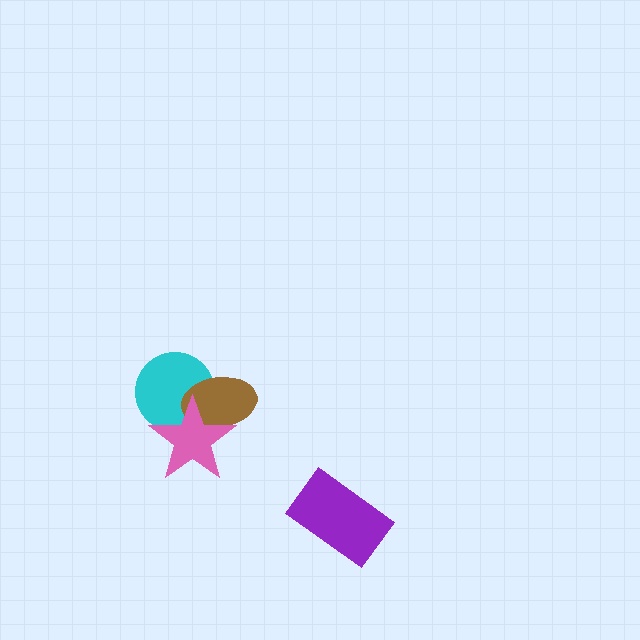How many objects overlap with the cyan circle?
2 objects overlap with the cyan circle.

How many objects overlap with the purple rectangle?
0 objects overlap with the purple rectangle.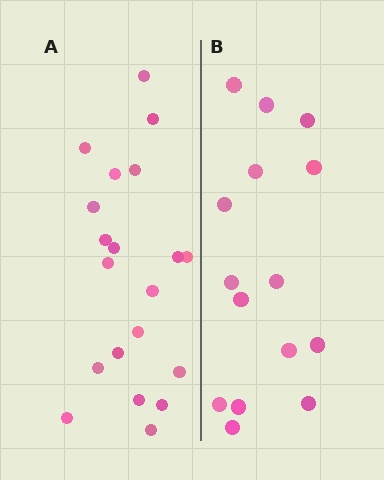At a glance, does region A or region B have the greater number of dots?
Region A (the left region) has more dots.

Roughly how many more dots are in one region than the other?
Region A has about 5 more dots than region B.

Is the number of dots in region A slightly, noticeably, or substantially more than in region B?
Region A has noticeably more, but not dramatically so. The ratio is roughly 1.3 to 1.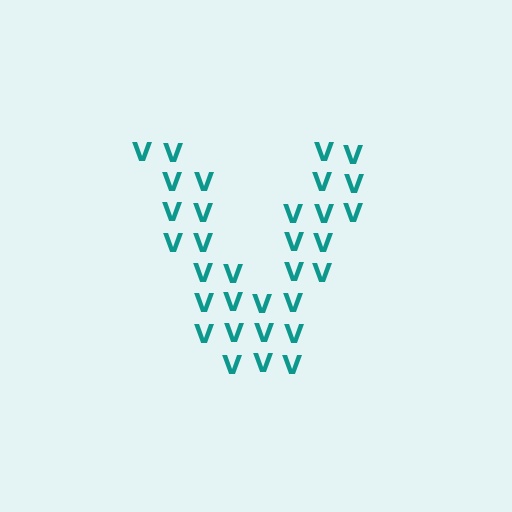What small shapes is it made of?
It is made of small letter V's.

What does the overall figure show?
The overall figure shows the letter V.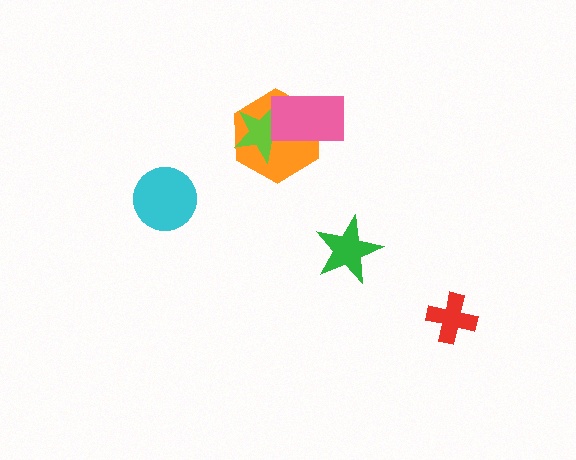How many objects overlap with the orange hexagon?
2 objects overlap with the orange hexagon.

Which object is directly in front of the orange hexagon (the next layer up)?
The lime star is directly in front of the orange hexagon.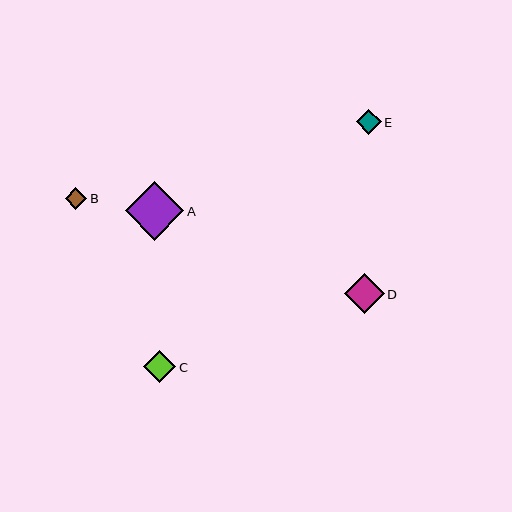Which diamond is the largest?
Diamond A is the largest with a size of approximately 58 pixels.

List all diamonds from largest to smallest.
From largest to smallest: A, D, C, E, B.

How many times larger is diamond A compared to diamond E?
Diamond A is approximately 2.3 times the size of diamond E.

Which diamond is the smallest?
Diamond B is the smallest with a size of approximately 22 pixels.